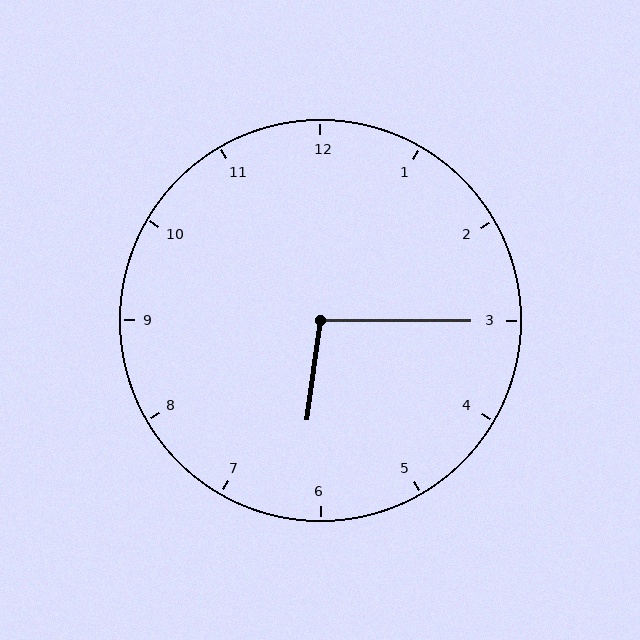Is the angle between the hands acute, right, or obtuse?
It is obtuse.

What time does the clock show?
6:15.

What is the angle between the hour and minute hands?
Approximately 98 degrees.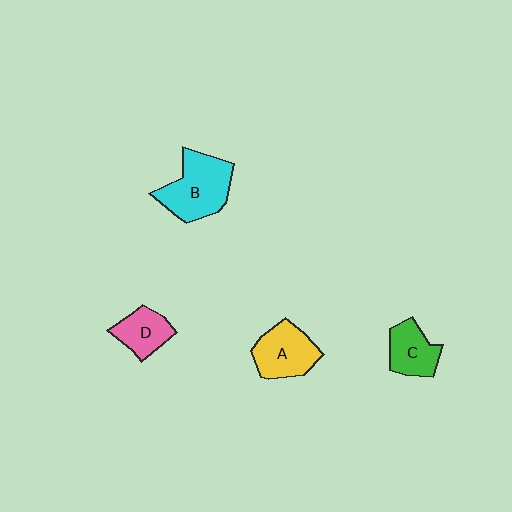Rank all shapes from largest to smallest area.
From largest to smallest: B (cyan), A (yellow), C (green), D (pink).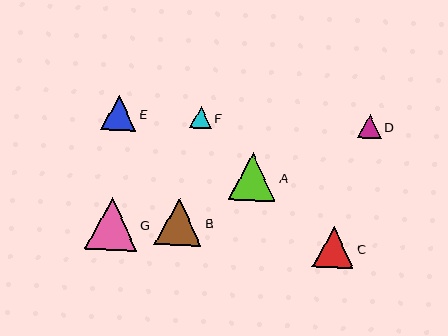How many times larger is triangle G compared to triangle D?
Triangle G is approximately 2.2 times the size of triangle D.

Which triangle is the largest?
Triangle G is the largest with a size of approximately 52 pixels.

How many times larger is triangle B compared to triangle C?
Triangle B is approximately 1.1 times the size of triangle C.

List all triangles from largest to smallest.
From largest to smallest: G, A, B, C, E, D, F.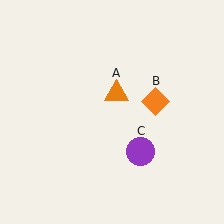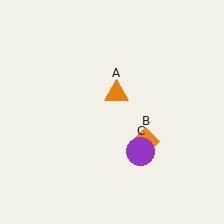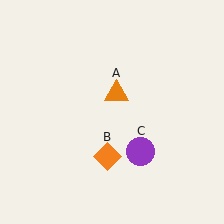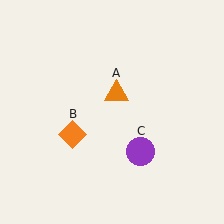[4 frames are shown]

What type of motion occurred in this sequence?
The orange diamond (object B) rotated clockwise around the center of the scene.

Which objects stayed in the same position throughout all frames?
Orange triangle (object A) and purple circle (object C) remained stationary.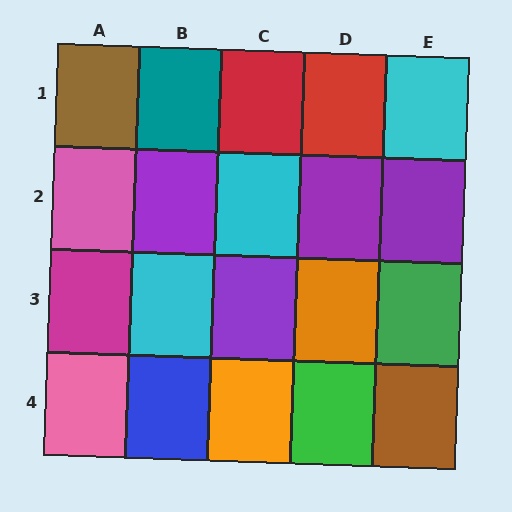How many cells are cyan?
3 cells are cyan.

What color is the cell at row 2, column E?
Purple.